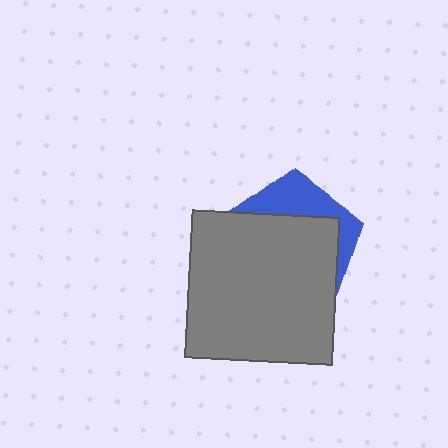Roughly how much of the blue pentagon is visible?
A small part of it is visible (roughly 30%).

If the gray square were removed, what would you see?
You would see the complete blue pentagon.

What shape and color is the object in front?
The object in front is a gray square.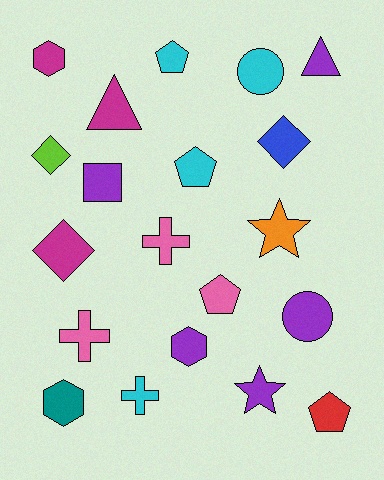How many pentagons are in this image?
There are 4 pentagons.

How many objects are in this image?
There are 20 objects.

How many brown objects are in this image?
There are no brown objects.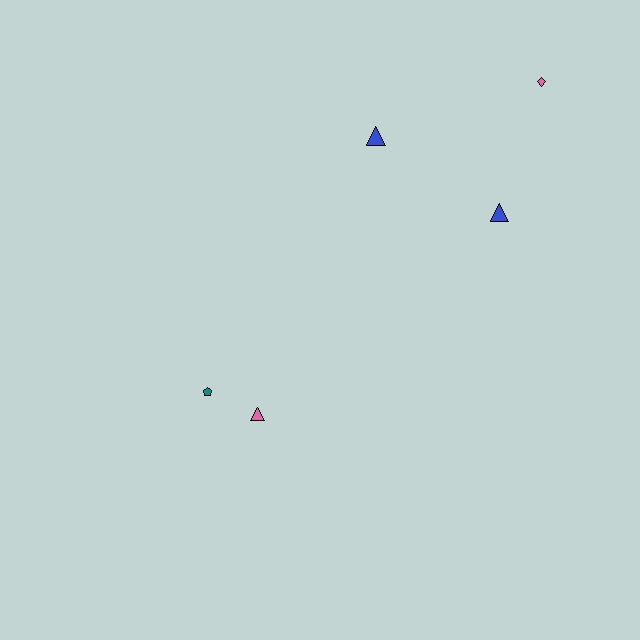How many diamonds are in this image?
There is 1 diamond.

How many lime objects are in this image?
There are no lime objects.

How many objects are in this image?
There are 5 objects.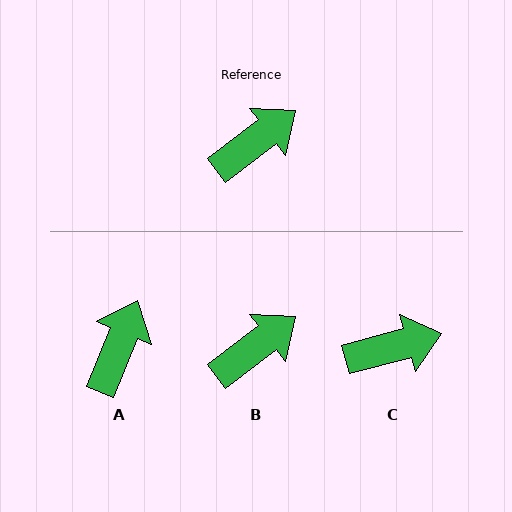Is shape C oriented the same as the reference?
No, it is off by about 22 degrees.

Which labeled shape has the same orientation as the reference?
B.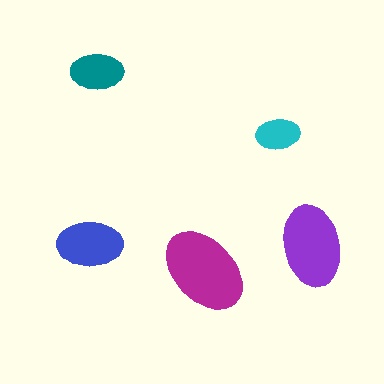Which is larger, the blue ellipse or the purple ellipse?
The purple one.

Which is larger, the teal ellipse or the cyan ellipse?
The teal one.